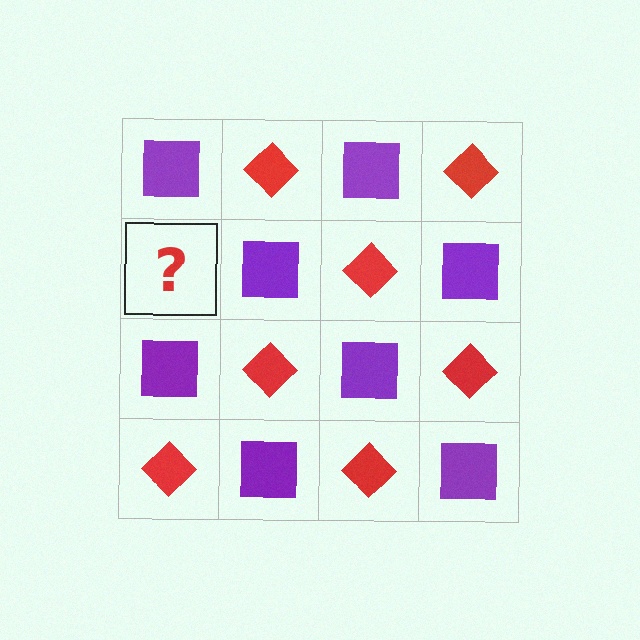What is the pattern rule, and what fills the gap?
The rule is that it alternates purple square and red diamond in a checkerboard pattern. The gap should be filled with a red diamond.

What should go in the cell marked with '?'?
The missing cell should contain a red diamond.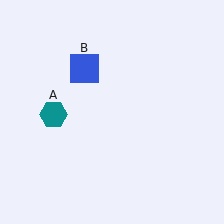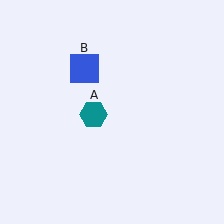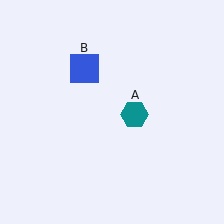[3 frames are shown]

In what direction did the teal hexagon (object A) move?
The teal hexagon (object A) moved right.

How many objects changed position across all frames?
1 object changed position: teal hexagon (object A).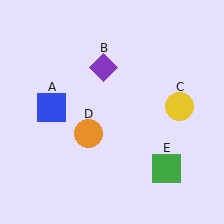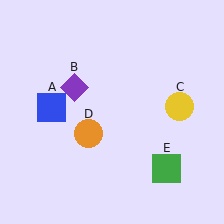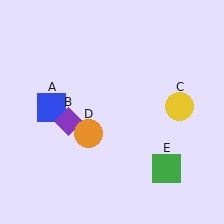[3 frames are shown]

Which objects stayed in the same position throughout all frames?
Blue square (object A) and yellow circle (object C) and orange circle (object D) and green square (object E) remained stationary.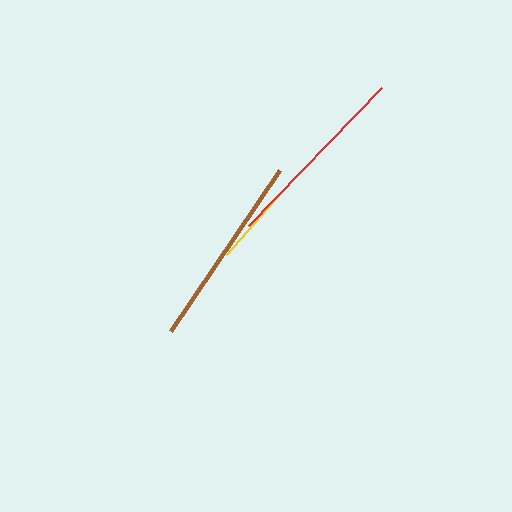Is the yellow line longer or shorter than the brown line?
The brown line is longer than the yellow line.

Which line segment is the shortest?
The yellow line is the shortest at approximately 83 pixels.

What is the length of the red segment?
The red segment is approximately 192 pixels long.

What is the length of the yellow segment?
The yellow segment is approximately 83 pixels long.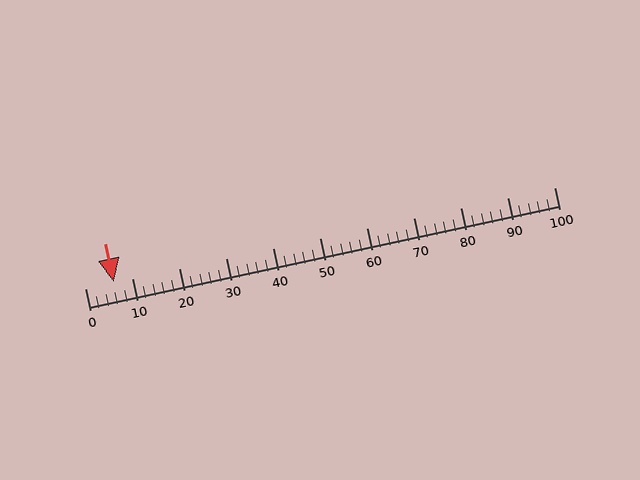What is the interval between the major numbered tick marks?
The major tick marks are spaced 10 units apart.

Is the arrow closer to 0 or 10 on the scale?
The arrow is closer to 10.